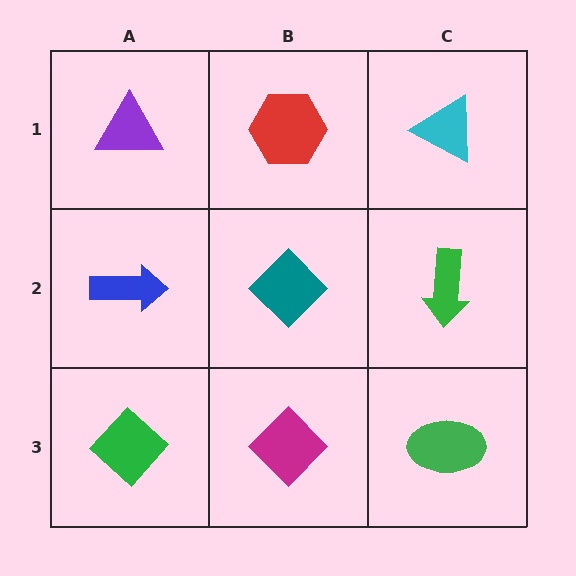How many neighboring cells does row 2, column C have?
3.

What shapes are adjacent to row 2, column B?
A red hexagon (row 1, column B), a magenta diamond (row 3, column B), a blue arrow (row 2, column A), a green arrow (row 2, column C).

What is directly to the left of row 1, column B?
A purple triangle.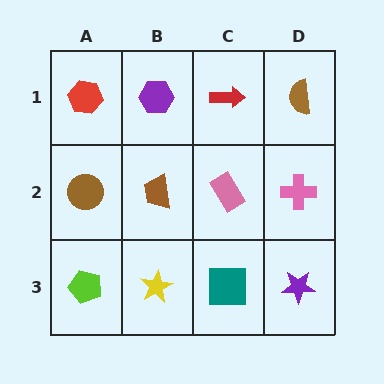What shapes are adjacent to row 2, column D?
A brown semicircle (row 1, column D), a purple star (row 3, column D), a pink rectangle (row 2, column C).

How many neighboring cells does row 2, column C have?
4.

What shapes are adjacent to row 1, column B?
A brown trapezoid (row 2, column B), a red hexagon (row 1, column A), a red arrow (row 1, column C).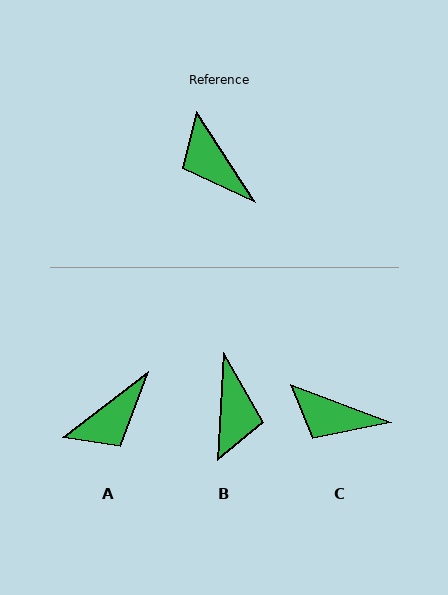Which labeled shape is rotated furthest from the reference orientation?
B, about 144 degrees away.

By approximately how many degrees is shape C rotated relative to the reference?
Approximately 37 degrees counter-clockwise.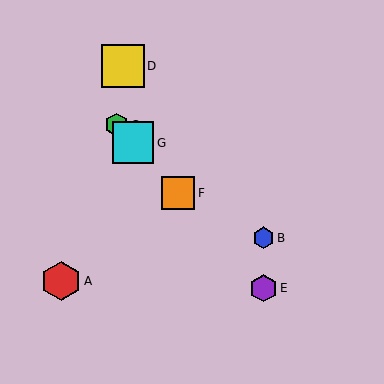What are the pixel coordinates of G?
Object G is at (133, 143).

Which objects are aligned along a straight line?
Objects C, E, F, G are aligned along a straight line.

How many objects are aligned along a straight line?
4 objects (C, E, F, G) are aligned along a straight line.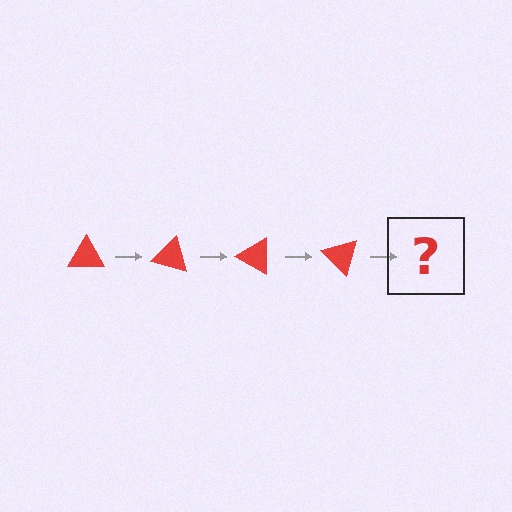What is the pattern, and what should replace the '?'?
The pattern is that the triangle rotates 15 degrees each step. The '?' should be a red triangle rotated 60 degrees.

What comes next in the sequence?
The next element should be a red triangle rotated 60 degrees.